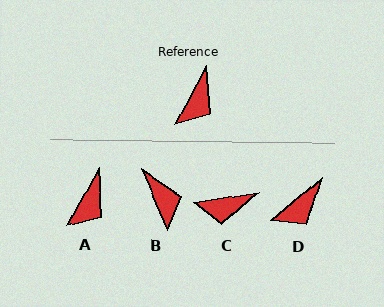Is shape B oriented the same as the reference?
No, it is off by about 53 degrees.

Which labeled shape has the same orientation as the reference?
A.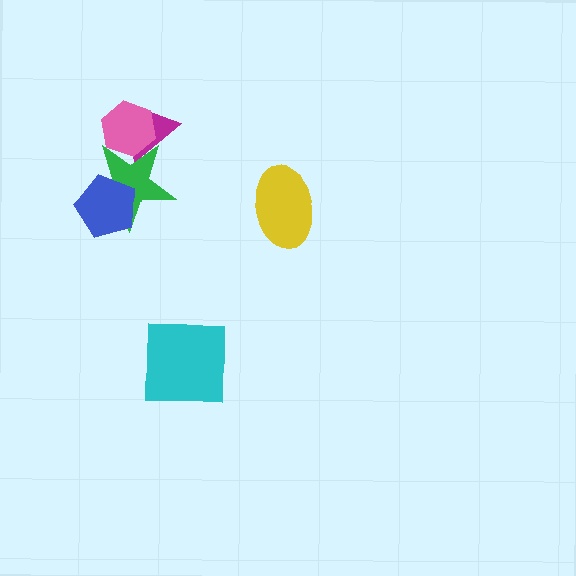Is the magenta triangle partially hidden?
Yes, it is partially covered by another shape.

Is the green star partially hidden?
Yes, it is partially covered by another shape.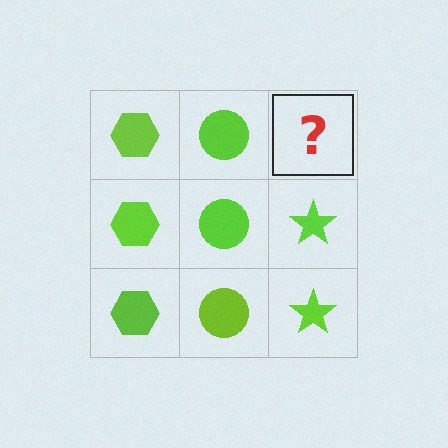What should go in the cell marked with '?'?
The missing cell should contain a lime star.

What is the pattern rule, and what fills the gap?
The rule is that each column has a consistent shape. The gap should be filled with a lime star.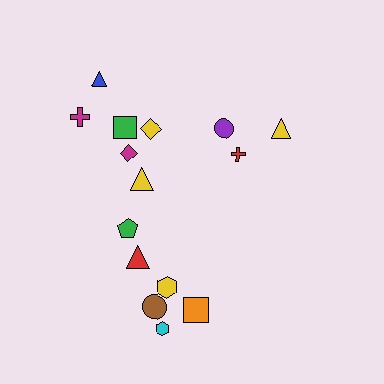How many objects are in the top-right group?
There are 3 objects.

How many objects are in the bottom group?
There are 6 objects.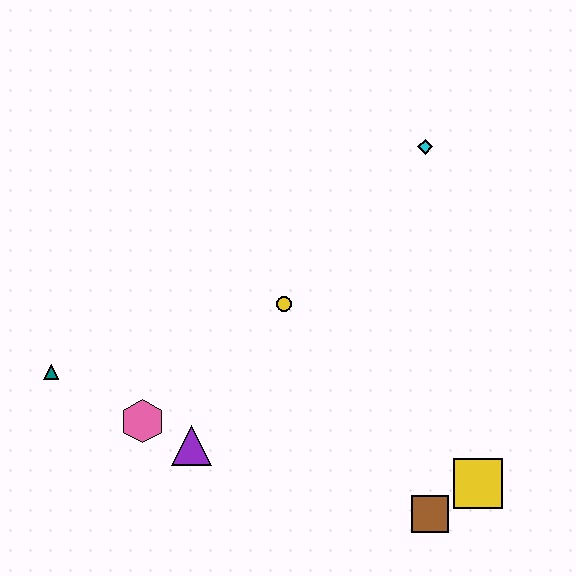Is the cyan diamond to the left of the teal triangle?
No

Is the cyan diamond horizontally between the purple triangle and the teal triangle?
No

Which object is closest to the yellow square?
The brown square is closest to the yellow square.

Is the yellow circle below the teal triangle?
No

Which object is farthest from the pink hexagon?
The cyan diamond is farthest from the pink hexagon.